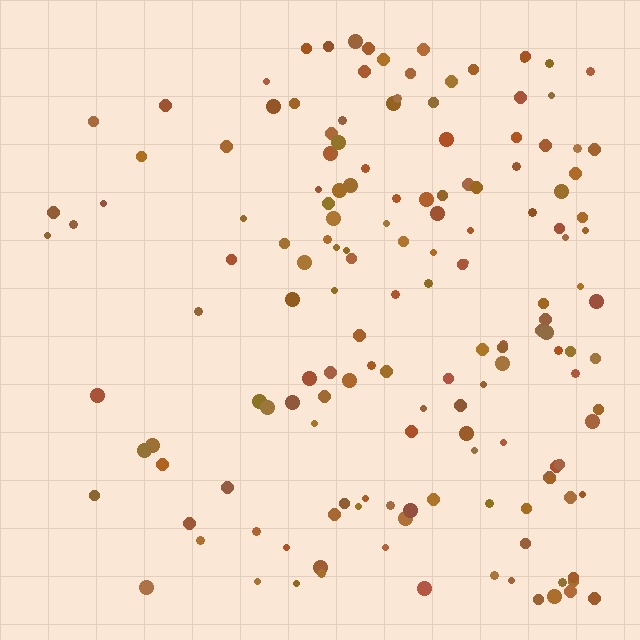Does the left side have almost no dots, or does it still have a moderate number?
Still a moderate number, just noticeably fewer than the right.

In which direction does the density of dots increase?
From left to right, with the right side densest.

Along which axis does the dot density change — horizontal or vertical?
Horizontal.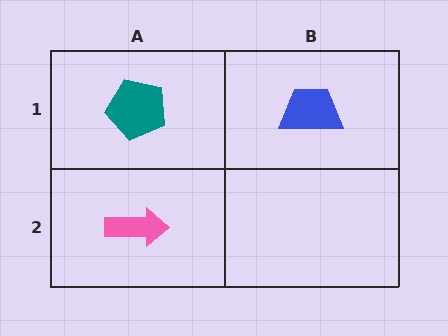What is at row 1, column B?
A blue trapezoid.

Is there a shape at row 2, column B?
No, that cell is empty.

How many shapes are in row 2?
1 shape.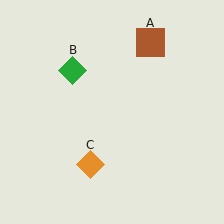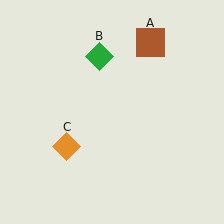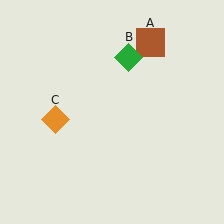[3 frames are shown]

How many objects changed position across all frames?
2 objects changed position: green diamond (object B), orange diamond (object C).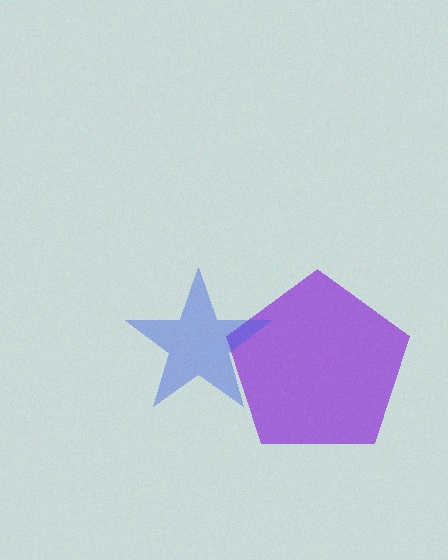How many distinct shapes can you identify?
There are 2 distinct shapes: a purple pentagon, a blue star.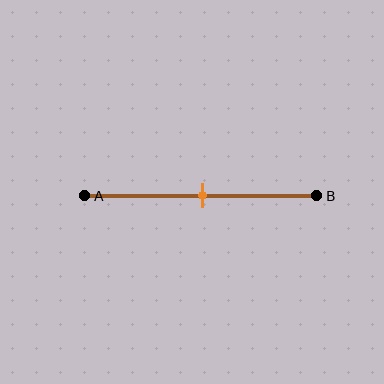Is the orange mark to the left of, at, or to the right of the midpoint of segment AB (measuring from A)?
The orange mark is approximately at the midpoint of segment AB.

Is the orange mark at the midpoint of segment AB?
Yes, the mark is approximately at the midpoint.